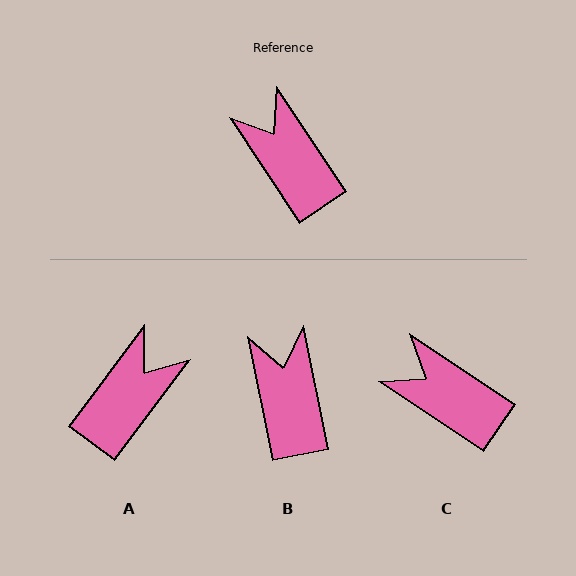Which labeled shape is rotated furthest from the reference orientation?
A, about 70 degrees away.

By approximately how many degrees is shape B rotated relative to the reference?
Approximately 22 degrees clockwise.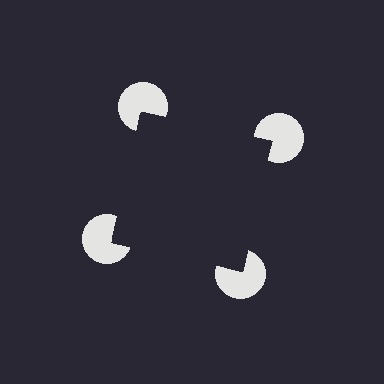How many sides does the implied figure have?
4 sides.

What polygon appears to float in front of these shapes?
An illusory square — its edges are inferred from the aligned wedge cuts in the pac-man discs, not physically drawn.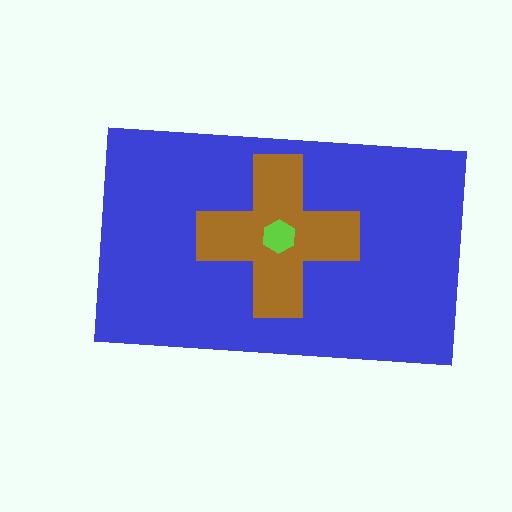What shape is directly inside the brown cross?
The lime hexagon.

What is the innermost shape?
The lime hexagon.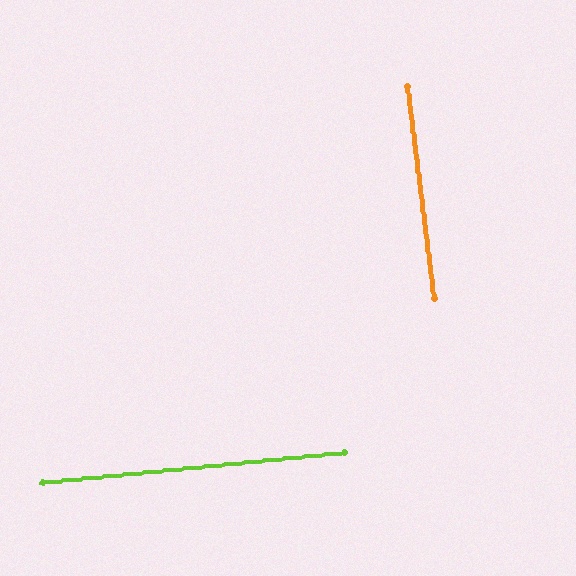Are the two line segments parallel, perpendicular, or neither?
Perpendicular — they meet at approximately 89°.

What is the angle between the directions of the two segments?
Approximately 89 degrees.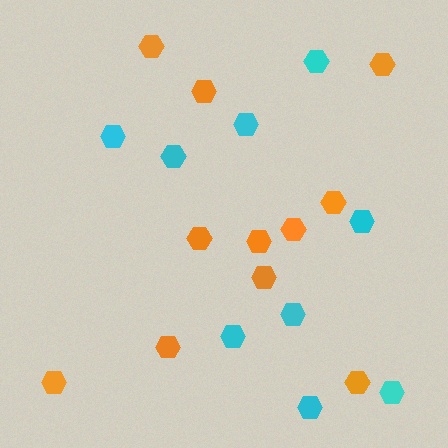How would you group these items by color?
There are 2 groups: one group of orange hexagons (11) and one group of cyan hexagons (9).